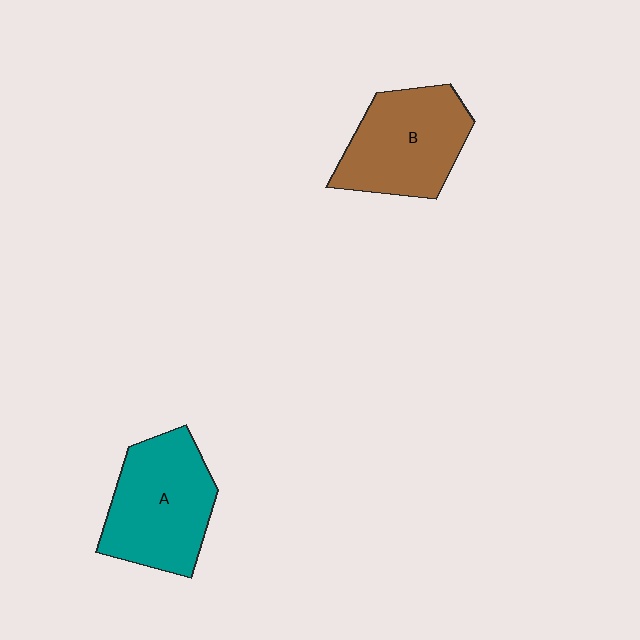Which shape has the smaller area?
Shape B (brown).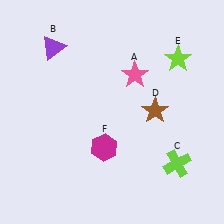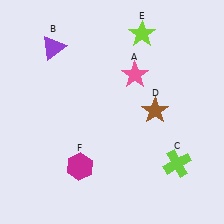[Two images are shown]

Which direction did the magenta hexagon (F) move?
The magenta hexagon (F) moved left.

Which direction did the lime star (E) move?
The lime star (E) moved left.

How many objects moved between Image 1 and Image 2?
2 objects moved between the two images.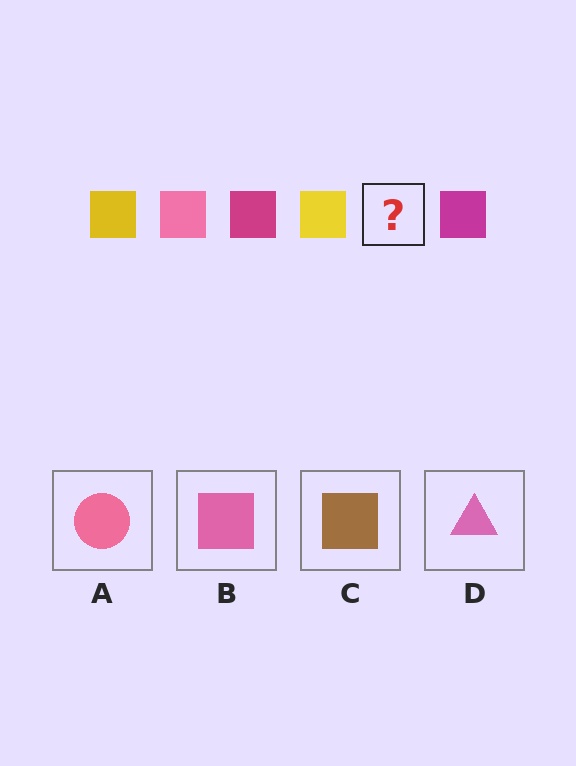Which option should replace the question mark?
Option B.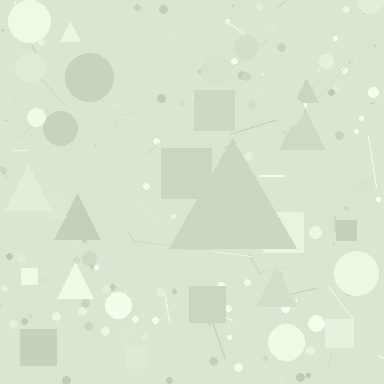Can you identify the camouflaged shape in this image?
The camouflaged shape is a triangle.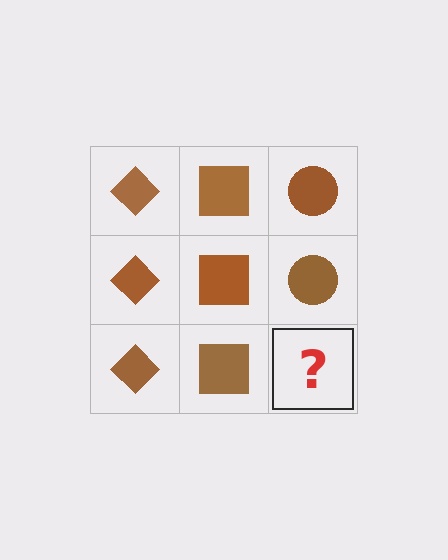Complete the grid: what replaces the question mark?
The question mark should be replaced with a brown circle.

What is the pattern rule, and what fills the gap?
The rule is that each column has a consistent shape. The gap should be filled with a brown circle.